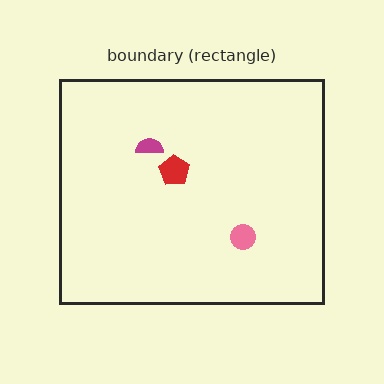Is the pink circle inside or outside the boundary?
Inside.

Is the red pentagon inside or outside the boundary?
Inside.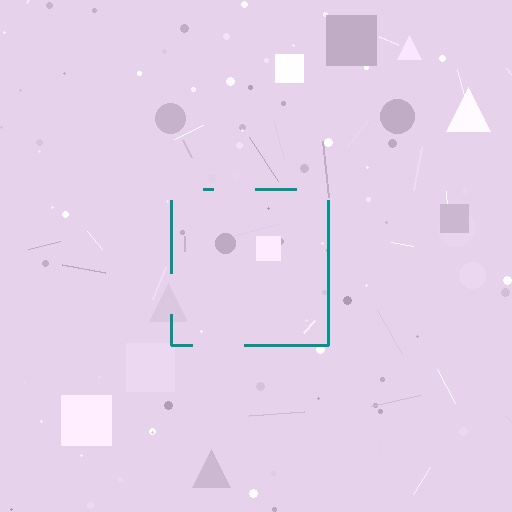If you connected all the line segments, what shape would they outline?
They would outline a square.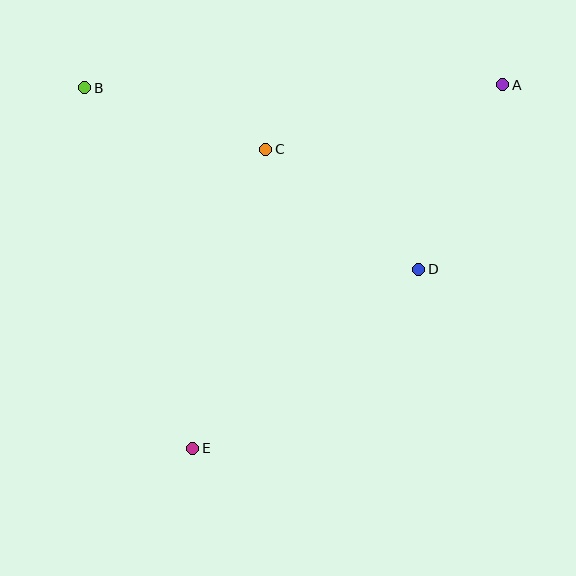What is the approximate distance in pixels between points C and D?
The distance between C and D is approximately 194 pixels.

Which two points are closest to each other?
Points B and C are closest to each other.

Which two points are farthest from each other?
Points A and E are farthest from each other.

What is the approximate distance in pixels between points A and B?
The distance between A and B is approximately 418 pixels.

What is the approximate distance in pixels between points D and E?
The distance between D and E is approximately 288 pixels.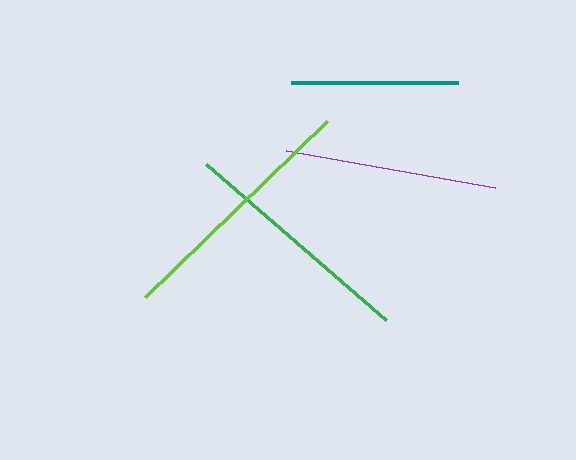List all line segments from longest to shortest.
From longest to shortest: lime, green, purple, teal.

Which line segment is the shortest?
The teal line is the shortest at approximately 168 pixels.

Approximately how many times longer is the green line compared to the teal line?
The green line is approximately 1.4 times the length of the teal line.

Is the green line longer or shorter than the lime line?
The lime line is longer than the green line.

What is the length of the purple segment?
The purple segment is approximately 213 pixels long.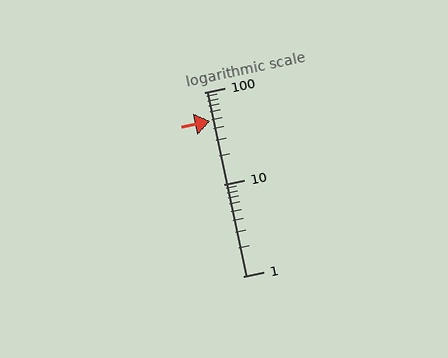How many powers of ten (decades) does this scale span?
The scale spans 2 decades, from 1 to 100.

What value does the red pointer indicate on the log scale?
The pointer indicates approximately 49.